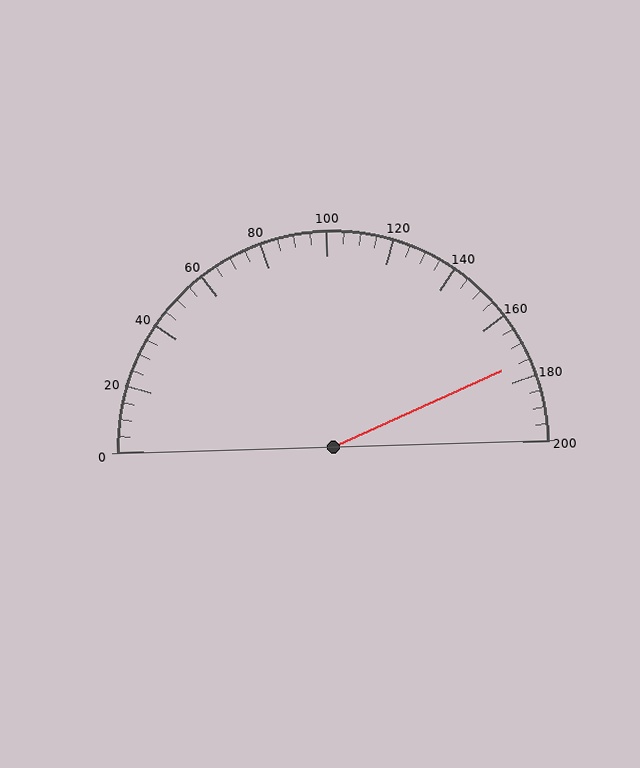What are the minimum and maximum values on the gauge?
The gauge ranges from 0 to 200.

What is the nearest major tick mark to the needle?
The nearest major tick mark is 180.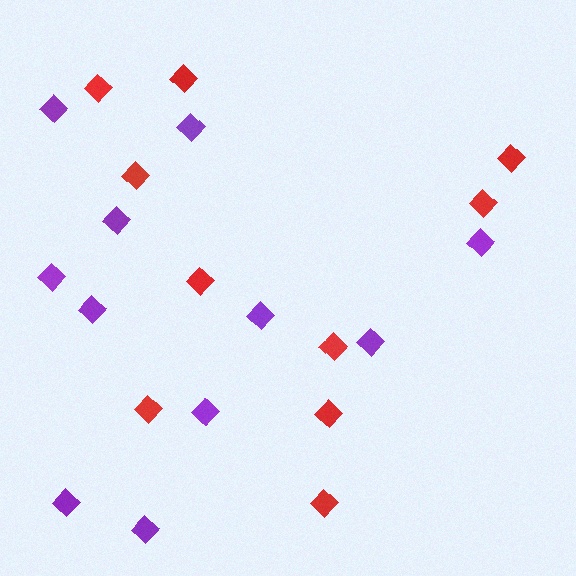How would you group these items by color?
There are 2 groups: one group of purple diamonds (11) and one group of red diamonds (10).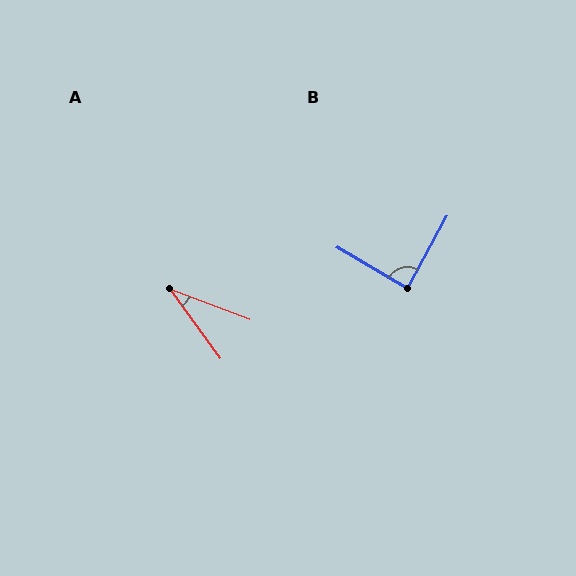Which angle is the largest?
B, at approximately 88 degrees.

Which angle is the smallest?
A, at approximately 33 degrees.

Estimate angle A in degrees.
Approximately 33 degrees.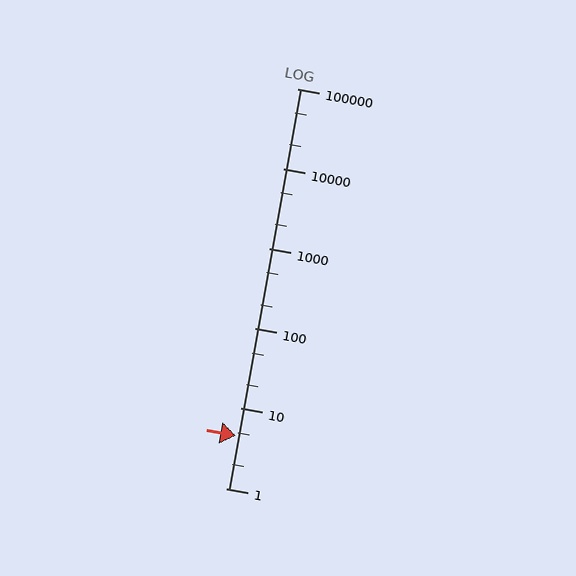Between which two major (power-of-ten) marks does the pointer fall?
The pointer is between 1 and 10.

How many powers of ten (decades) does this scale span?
The scale spans 5 decades, from 1 to 100000.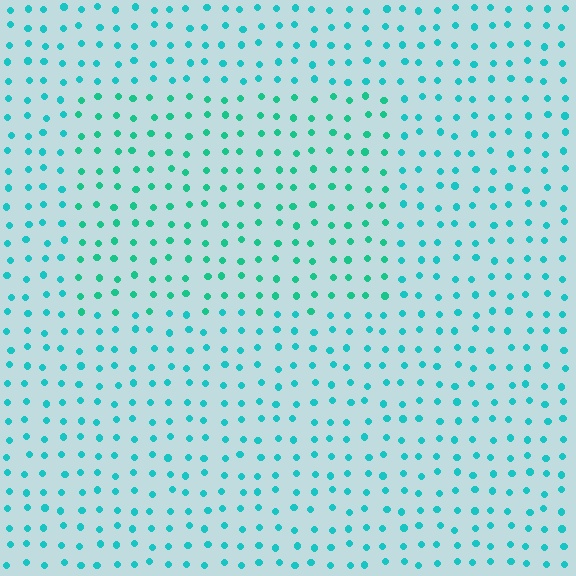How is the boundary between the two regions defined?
The boundary is defined purely by a slight shift in hue (about 21 degrees). Spacing, size, and orientation are identical on both sides.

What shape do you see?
I see a rectangle.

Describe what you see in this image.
The image is filled with small cyan elements in a uniform arrangement. A rectangle-shaped region is visible where the elements are tinted to a slightly different hue, forming a subtle color boundary.